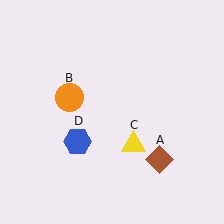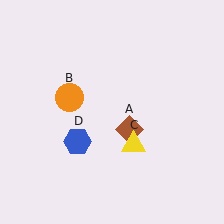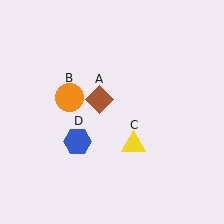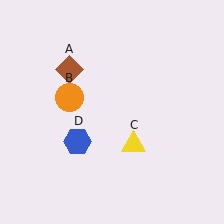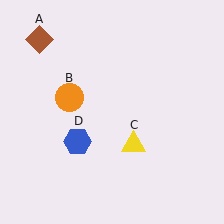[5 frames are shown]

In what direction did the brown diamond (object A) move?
The brown diamond (object A) moved up and to the left.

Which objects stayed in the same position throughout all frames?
Orange circle (object B) and yellow triangle (object C) and blue hexagon (object D) remained stationary.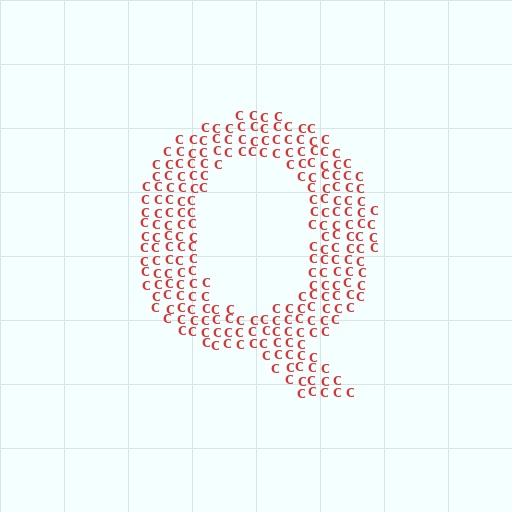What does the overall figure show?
The overall figure shows the letter Q.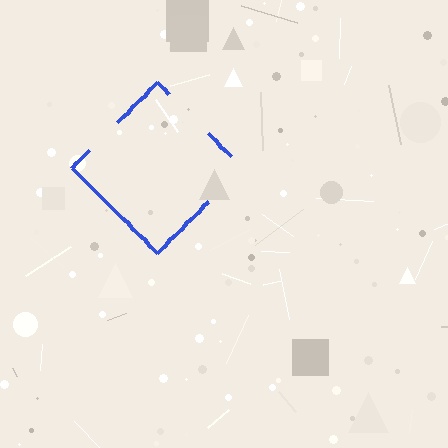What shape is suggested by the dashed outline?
The dashed outline suggests a diamond.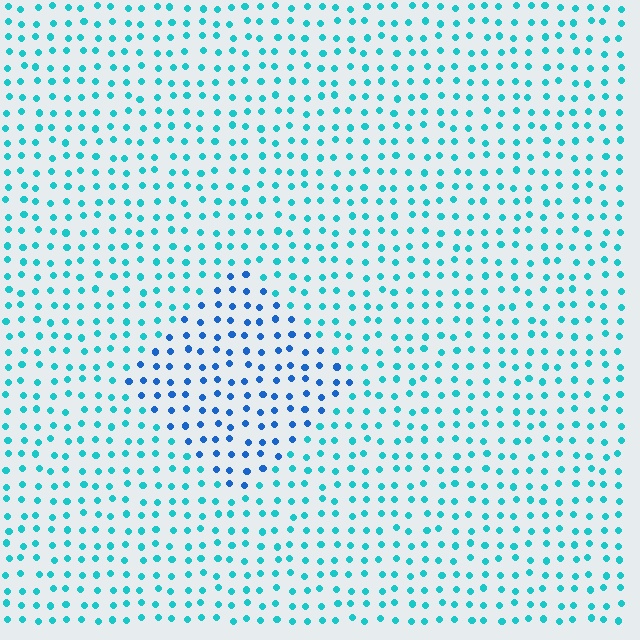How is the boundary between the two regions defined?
The boundary is defined purely by a slight shift in hue (about 35 degrees). Spacing, size, and orientation are identical on both sides.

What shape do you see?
I see a diamond.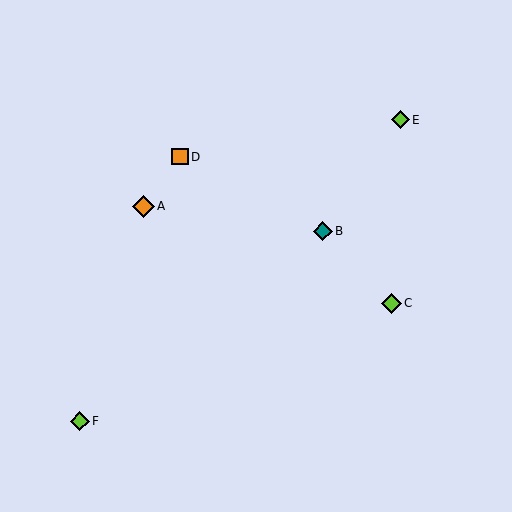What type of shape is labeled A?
Shape A is an orange diamond.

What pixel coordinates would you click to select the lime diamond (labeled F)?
Click at (80, 421) to select the lime diamond F.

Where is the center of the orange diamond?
The center of the orange diamond is at (143, 206).